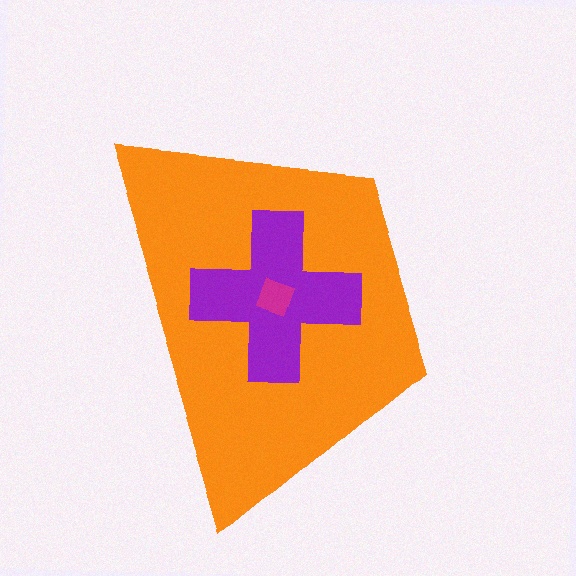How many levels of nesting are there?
3.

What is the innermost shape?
The magenta diamond.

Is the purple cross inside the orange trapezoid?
Yes.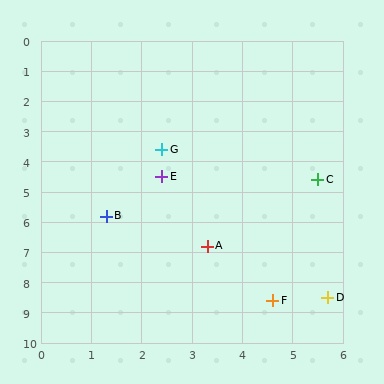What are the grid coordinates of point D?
Point D is at approximately (5.7, 8.5).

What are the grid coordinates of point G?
Point G is at approximately (2.4, 3.6).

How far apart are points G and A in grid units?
Points G and A are about 3.3 grid units apart.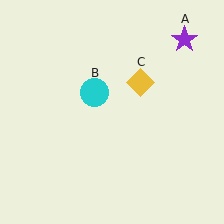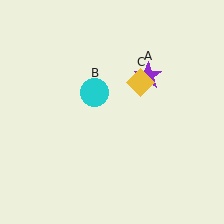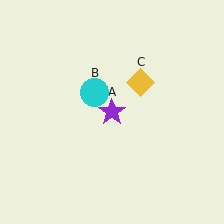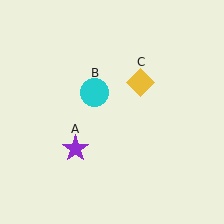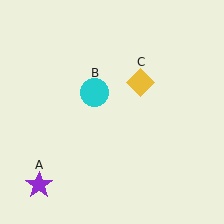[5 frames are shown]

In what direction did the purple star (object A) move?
The purple star (object A) moved down and to the left.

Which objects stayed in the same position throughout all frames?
Cyan circle (object B) and yellow diamond (object C) remained stationary.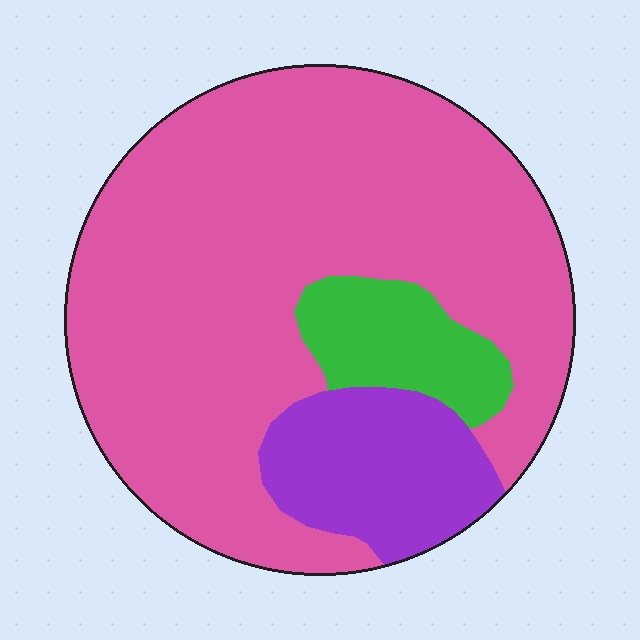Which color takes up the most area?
Pink, at roughly 75%.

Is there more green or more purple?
Purple.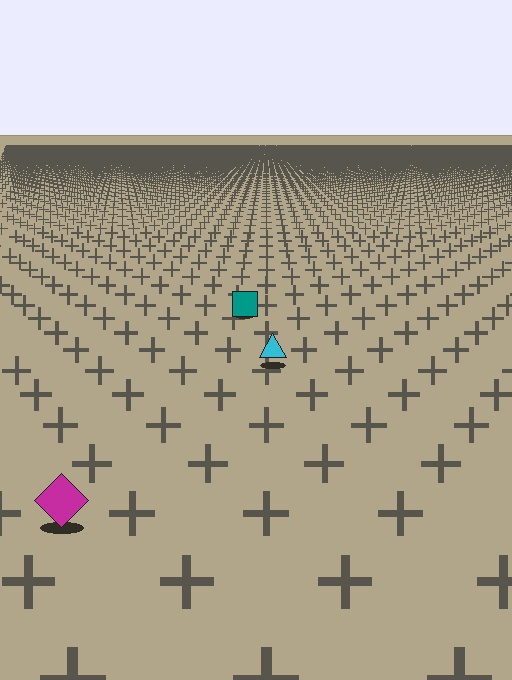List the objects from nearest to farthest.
From nearest to farthest: the magenta diamond, the cyan triangle, the teal square.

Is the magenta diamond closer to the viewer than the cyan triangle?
Yes. The magenta diamond is closer — you can tell from the texture gradient: the ground texture is coarser near it.